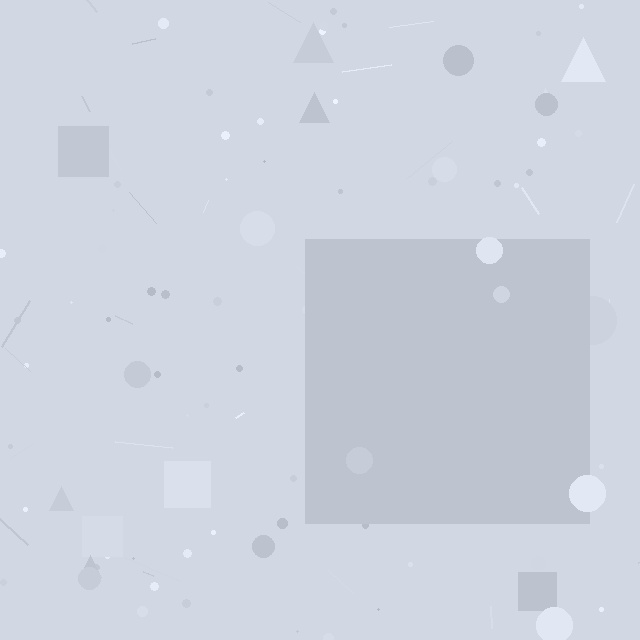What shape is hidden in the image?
A square is hidden in the image.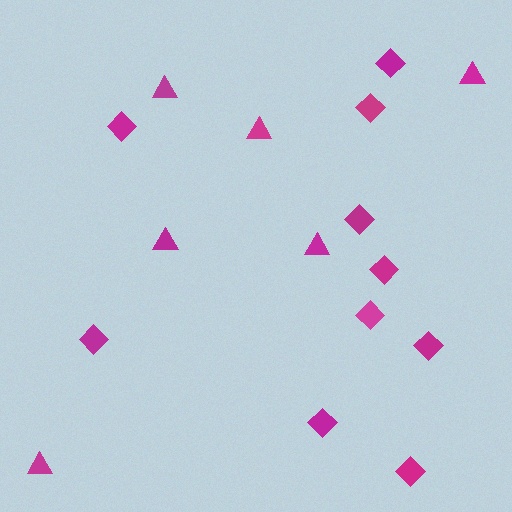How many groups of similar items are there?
There are 2 groups: one group of triangles (6) and one group of diamonds (10).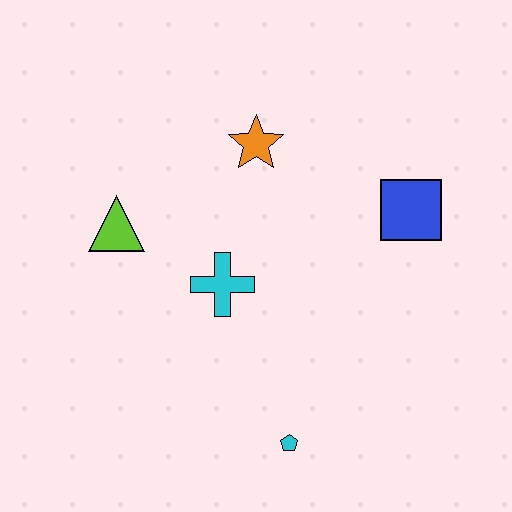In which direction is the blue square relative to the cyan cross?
The blue square is to the right of the cyan cross.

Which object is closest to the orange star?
The cyan cross is closest to the orange star.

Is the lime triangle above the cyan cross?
Yes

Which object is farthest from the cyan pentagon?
The orange star is farthest from the cyan pentagon.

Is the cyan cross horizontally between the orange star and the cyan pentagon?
No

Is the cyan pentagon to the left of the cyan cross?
No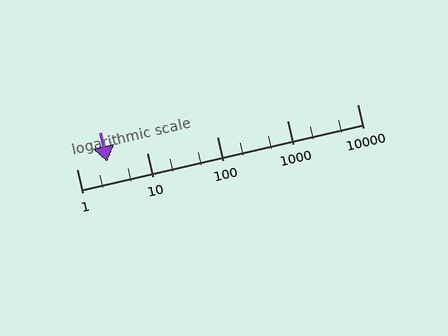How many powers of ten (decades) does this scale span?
The scale spans 4 decades, from 1 to 10000.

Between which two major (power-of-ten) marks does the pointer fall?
The pointer is between 1 and 10.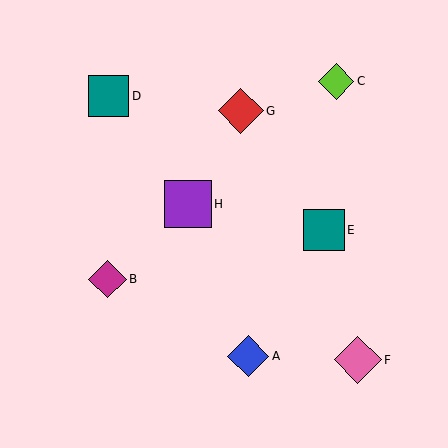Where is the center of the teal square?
The center of the teal square is at (324, 230).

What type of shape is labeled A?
Shape A is a blue diamond.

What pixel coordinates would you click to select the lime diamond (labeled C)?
Click at (336, 81) to select the lime diamond C.